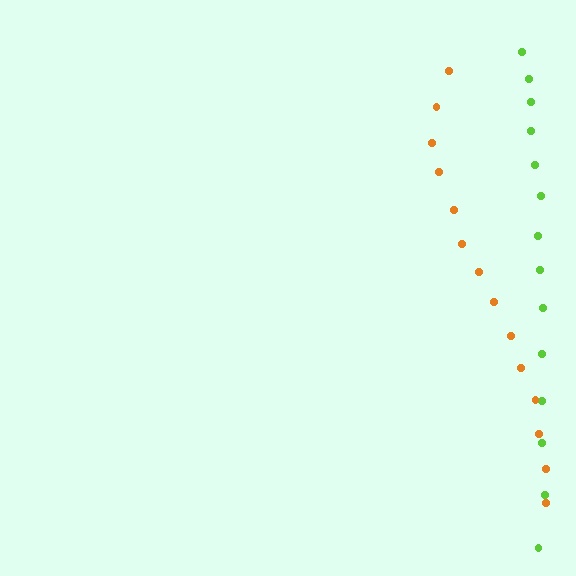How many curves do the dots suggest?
There are 2 distinct paths.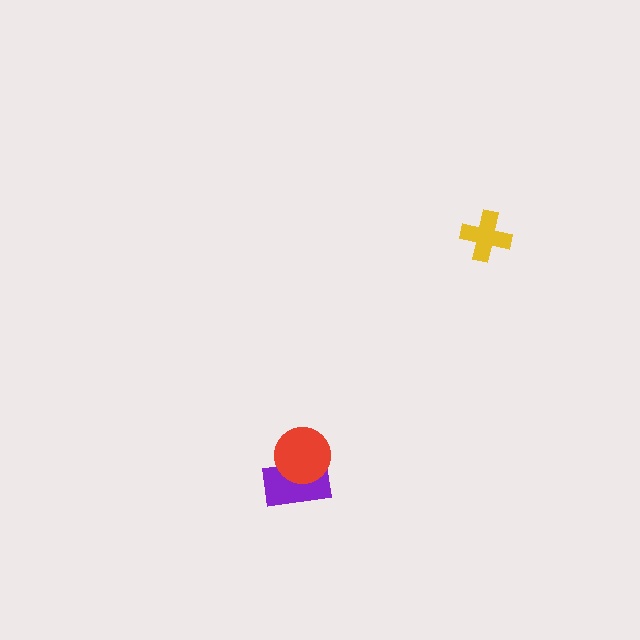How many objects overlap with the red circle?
1 object overlaps with the red circle.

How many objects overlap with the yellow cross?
0 objects overlap with the yellow cross.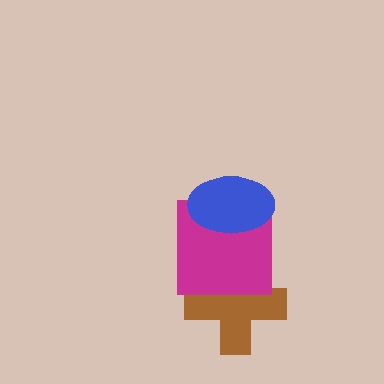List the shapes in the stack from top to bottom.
From top to bottom: the blue ellipse, the magenta square, the brown cross.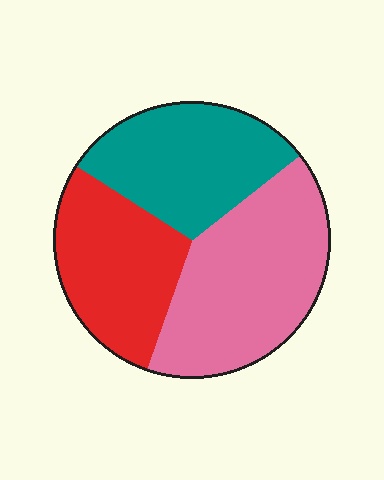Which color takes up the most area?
Pink, at roughly 40%.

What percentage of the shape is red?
Red takes up between a quarter and a half of the shape.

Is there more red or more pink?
Pink.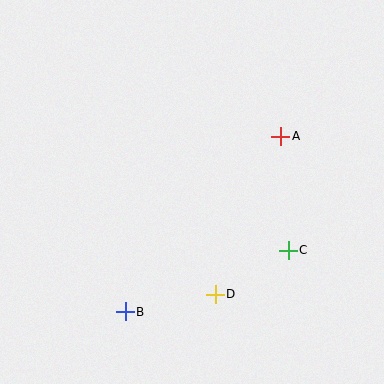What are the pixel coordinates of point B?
Point B is at (125, 312).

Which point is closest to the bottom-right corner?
Point C is closest to the bottom-right corner.